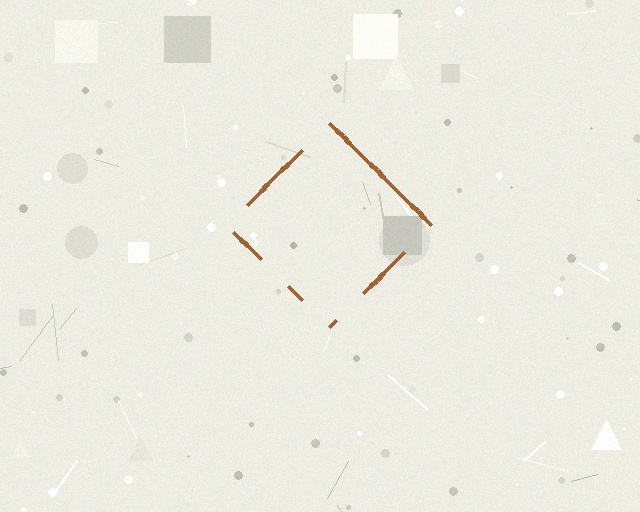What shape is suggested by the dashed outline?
The dashed outline suggests a diamond.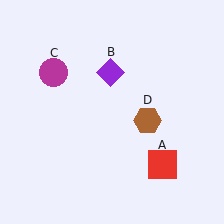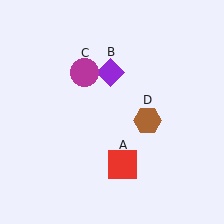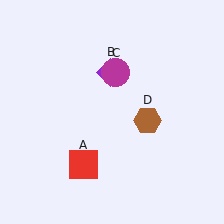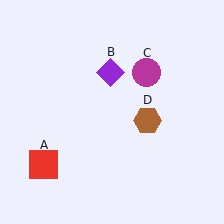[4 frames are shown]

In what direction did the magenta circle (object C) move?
The magenta circle (object C) moved right.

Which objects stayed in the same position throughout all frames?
Purple diamond (object B) and brown hexagon (object D) remained stationary.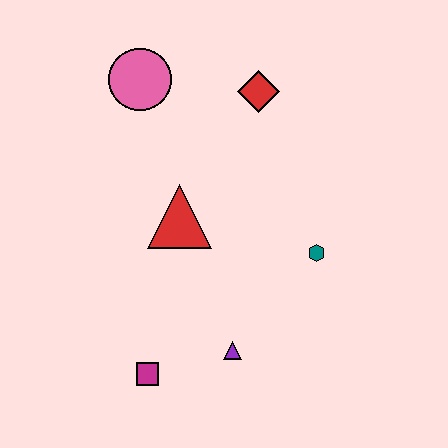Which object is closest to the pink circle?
The red diamond is closest to the pink circle.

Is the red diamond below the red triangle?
No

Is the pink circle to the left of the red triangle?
Yes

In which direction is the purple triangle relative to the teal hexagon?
The purple triangle is below the teal hexagon.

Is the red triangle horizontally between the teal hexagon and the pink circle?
Yes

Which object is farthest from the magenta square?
The red diamond is farthest from the magenta square.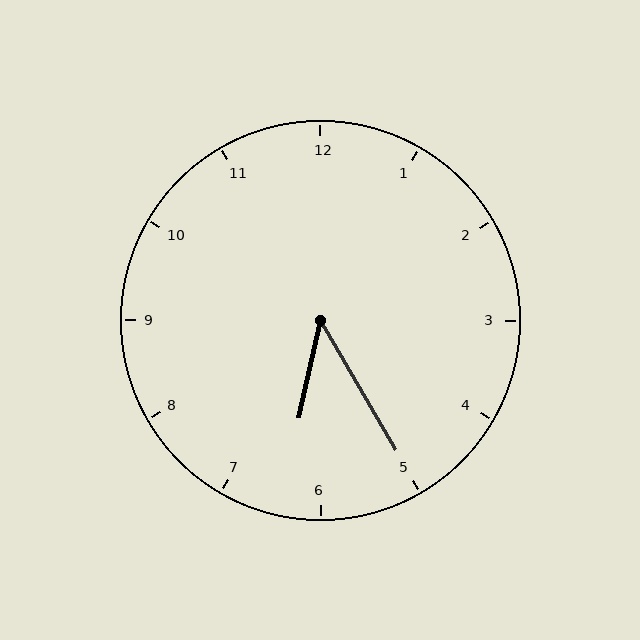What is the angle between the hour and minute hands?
Approximately 42 degrees.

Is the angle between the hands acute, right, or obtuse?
It is acute.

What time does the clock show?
6:25.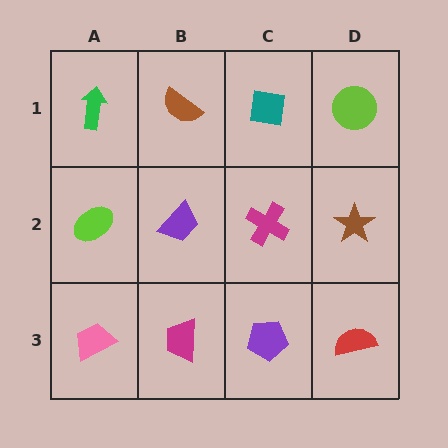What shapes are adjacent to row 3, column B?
A purple trapezoid (row 2, column B), a pink trapezoid (row 3, column A), a purple pentagon (row 3, column C).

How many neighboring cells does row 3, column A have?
2.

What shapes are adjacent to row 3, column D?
A brown star (row 2, column D), a purple pentagon (row 3, column C).